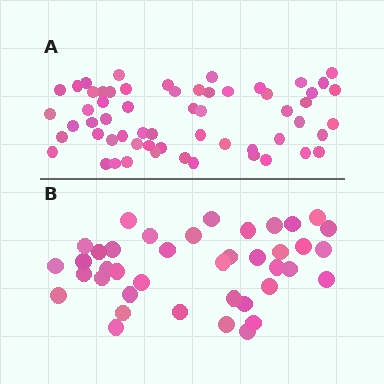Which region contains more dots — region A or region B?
Region A (the top region) has more dots.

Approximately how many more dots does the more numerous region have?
Region A has approximately 20 more dots than region B.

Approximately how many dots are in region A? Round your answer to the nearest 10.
About 60 dots. (The exact count is 59, which rounds to 60.)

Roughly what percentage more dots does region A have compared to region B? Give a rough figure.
About 50% more.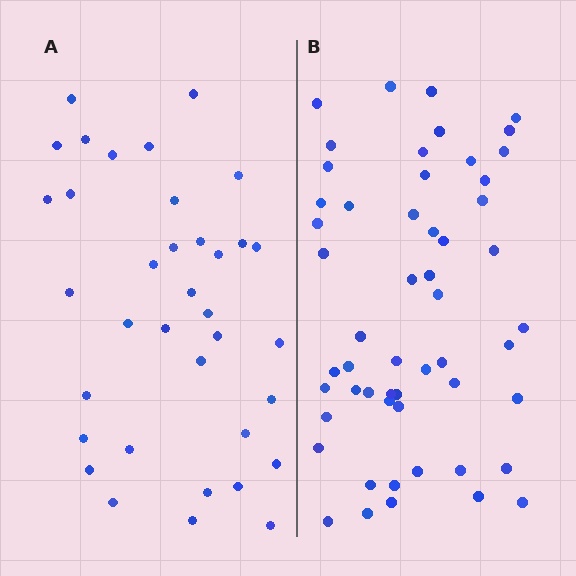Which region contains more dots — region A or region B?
Region B (the right region) has more dots.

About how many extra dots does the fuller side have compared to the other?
Region B has approximately 20 more dots than region A.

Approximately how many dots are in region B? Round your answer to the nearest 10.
About 50 dots. (The exact count is 54, which rounds to 50.)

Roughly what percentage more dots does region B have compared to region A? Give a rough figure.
About 50% more.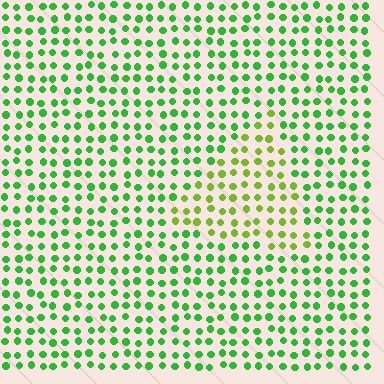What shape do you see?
I see a triangle.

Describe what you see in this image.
The image is filled with small green elements in a uniform arrangement. A triangle-shaped region is visible where the elements are tinted to a slightly different hue, forming a subtle color boundary.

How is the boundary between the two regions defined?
The boundary is defined purely by a slight shift in hue (about 36 degrees). Spacing, size, and orientation are identical on both sides.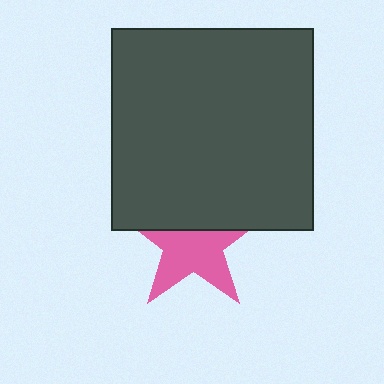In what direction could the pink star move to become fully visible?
The pink star could move down. That would shift it out from behind the dark gray square entirely.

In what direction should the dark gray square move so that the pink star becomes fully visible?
The dark gray square should move up. That is the shortest direction to clear the overlap and leave the pink star fully visible.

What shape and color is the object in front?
The object in front is a dark gray square.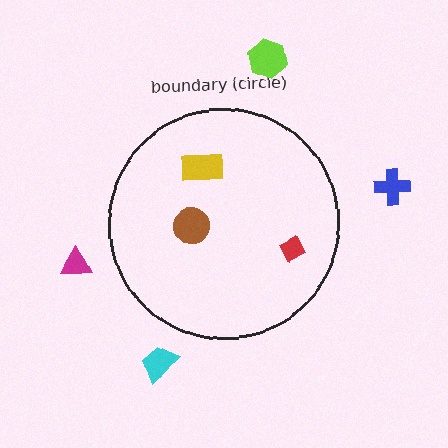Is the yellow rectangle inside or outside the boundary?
Inside.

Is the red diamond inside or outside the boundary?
Inside.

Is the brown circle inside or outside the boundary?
Inside.